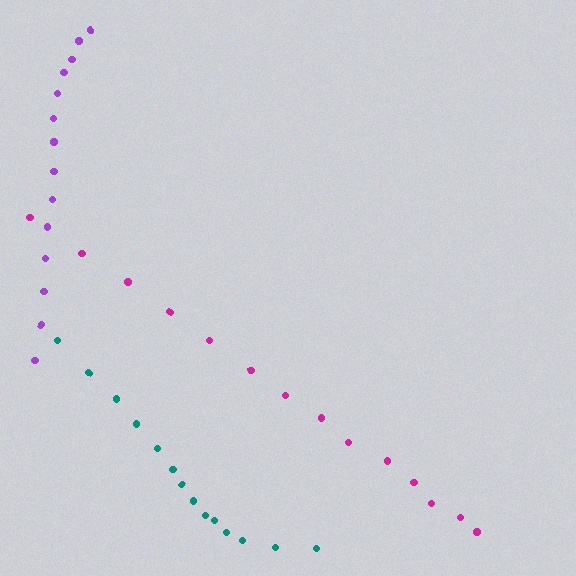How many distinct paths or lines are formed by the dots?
There are 3 distinct paths.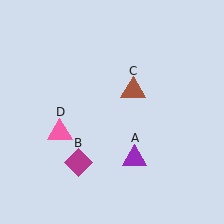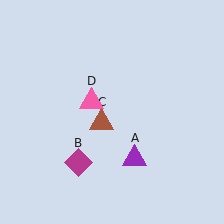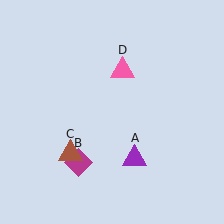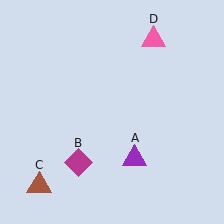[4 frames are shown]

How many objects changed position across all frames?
2 objects changed position: brown triangle (object C), pink triangle (object D).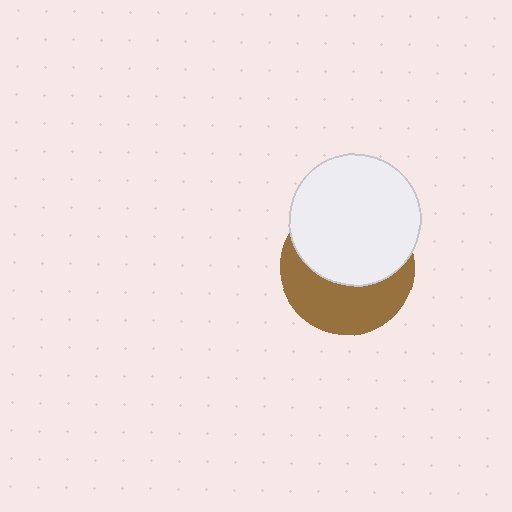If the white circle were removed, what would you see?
You would see the complete brown circle.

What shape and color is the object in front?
The object in front is a white circle.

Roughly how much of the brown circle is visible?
About half of it is visible (roughly 46%).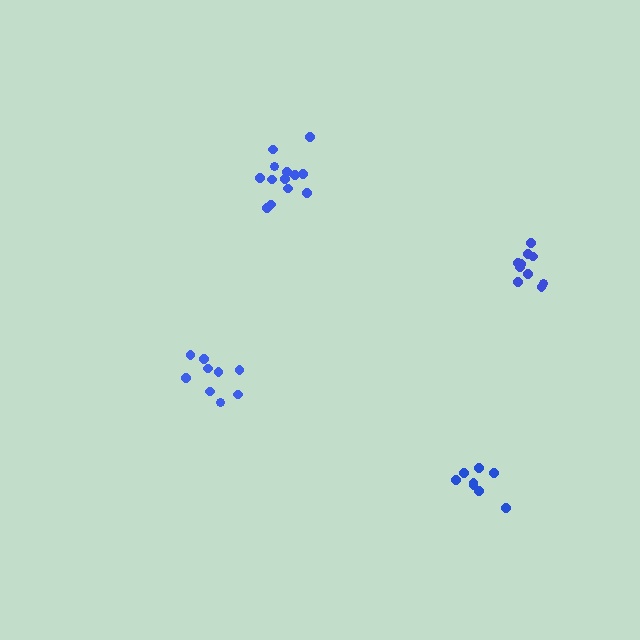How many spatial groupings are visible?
There are 4 spatial groupings.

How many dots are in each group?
Group 1: 10 dots, Group 2: 9 dots, Group 3: 13 dots, Group 4: 8 dots (40 total).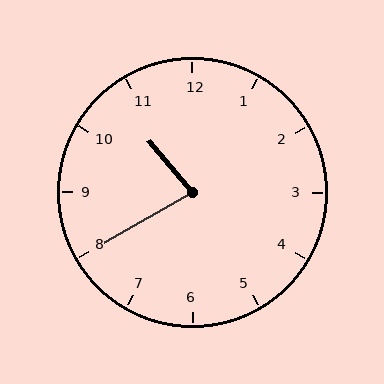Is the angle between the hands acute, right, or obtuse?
It is acute.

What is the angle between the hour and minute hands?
Approximately 80 degrees.